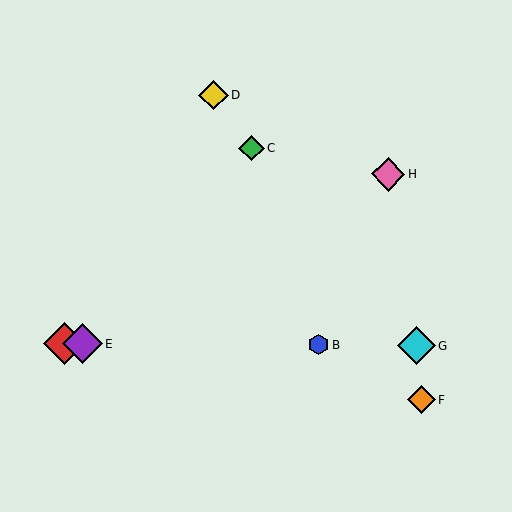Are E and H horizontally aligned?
No, E is at y≈344 and H is at y≈174.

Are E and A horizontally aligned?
Yes, both are at y≈344.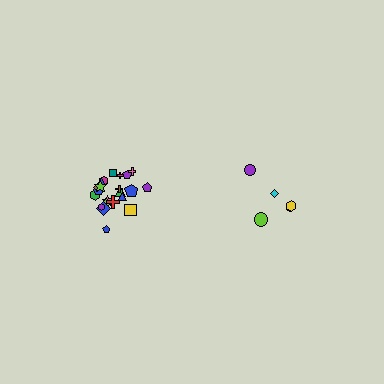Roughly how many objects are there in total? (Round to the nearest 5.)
Roughly 25 objects in total.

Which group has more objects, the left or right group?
The left group.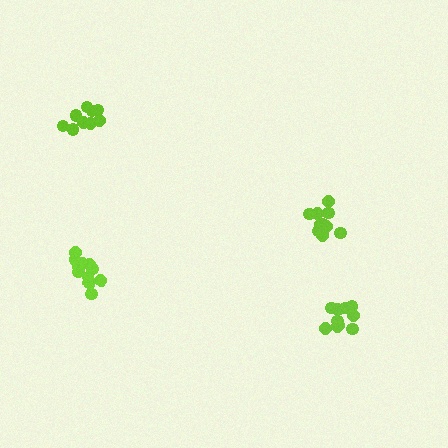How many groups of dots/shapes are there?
There are 4 groups.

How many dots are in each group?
Group 1: 11 dots, Group 2: 9 dots, Group 3: 10 dots, Group 4: 12 dots (42 total).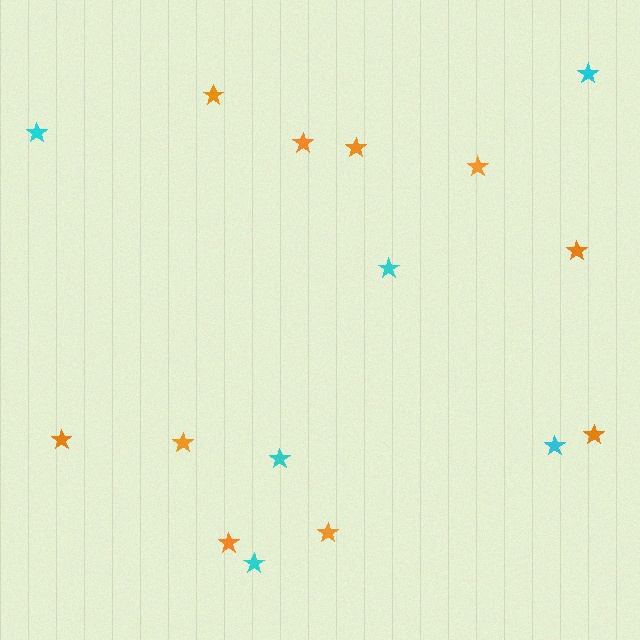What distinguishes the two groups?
There are 2 groups: one group of orange stars (10) and one group of cyan stars (6).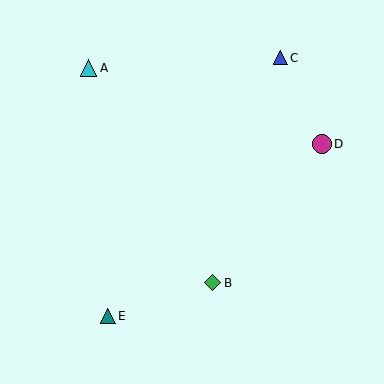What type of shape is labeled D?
Shape D is a magenta circle.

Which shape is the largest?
The magenta circle (labeled D) is the largest.